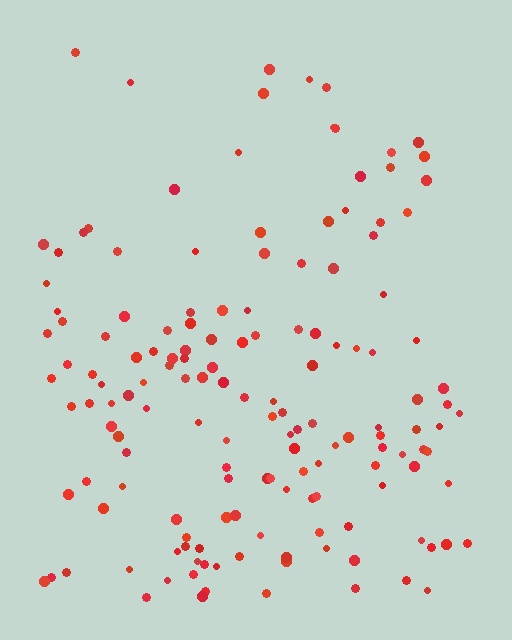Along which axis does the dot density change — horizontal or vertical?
Vertical.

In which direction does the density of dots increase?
From top to bottom, with the bottom side densest.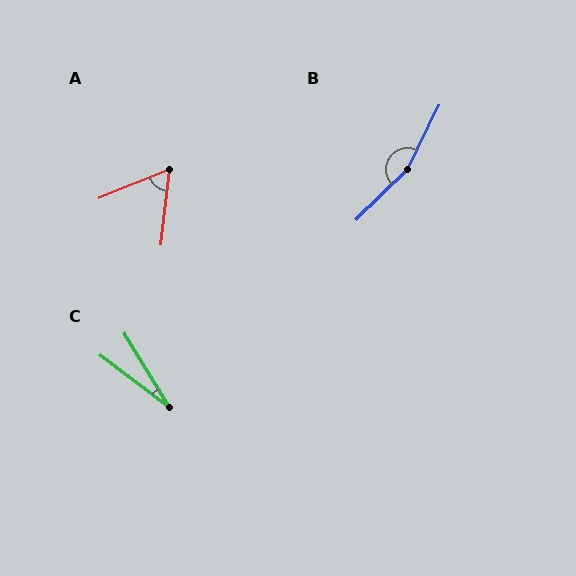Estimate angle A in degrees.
Approximately 62 degrees.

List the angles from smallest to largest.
C (22°), A (62°), B (161°).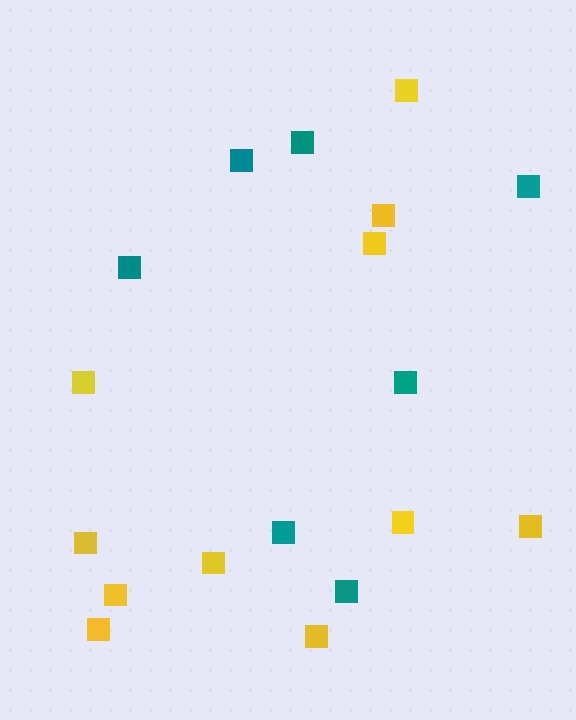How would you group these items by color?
There are 2 groups: one group of yellow squares (11) and one group of teal squares (7).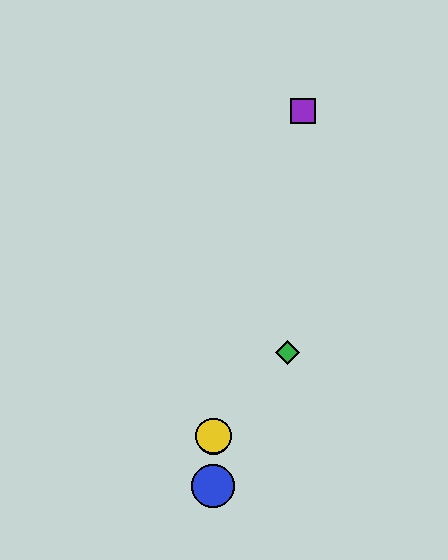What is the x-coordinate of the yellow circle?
The yellow circle is at x≈213.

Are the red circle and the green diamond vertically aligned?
No, the red circle is at x≈213 and the green diamond is at x≈288.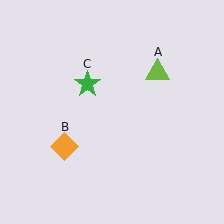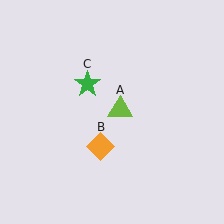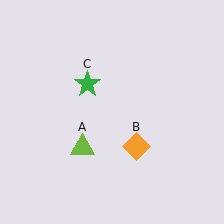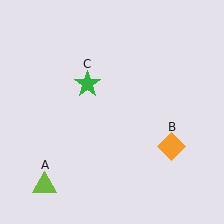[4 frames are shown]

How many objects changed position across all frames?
2 objects changed position: lime triangle (object A), orange diamond (object B).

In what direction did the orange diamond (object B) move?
The orange diamond (object B) moved right.